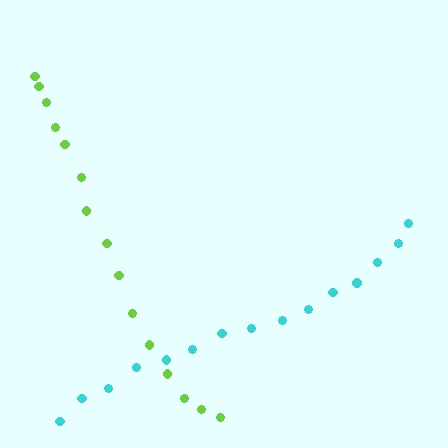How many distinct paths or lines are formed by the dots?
There are 2 distinct paths.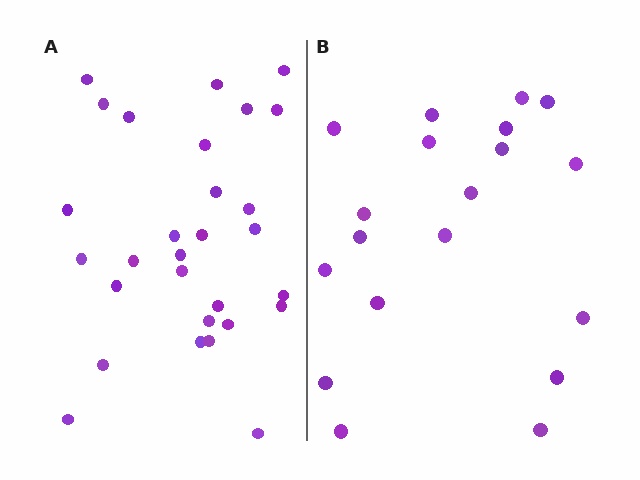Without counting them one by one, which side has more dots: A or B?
Region A (the left region) has more dots.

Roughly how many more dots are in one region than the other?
Region A has roughly 10 or so more dots than region B.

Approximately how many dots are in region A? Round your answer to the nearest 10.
About 30 dots. (The exact count is 29, which rounds to 30.)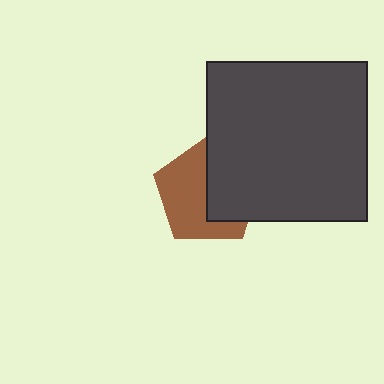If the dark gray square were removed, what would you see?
You would see the complete brown pentagon.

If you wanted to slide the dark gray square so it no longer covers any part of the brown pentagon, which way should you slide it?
Slide it right — that is the most direct way to separate the two shapes.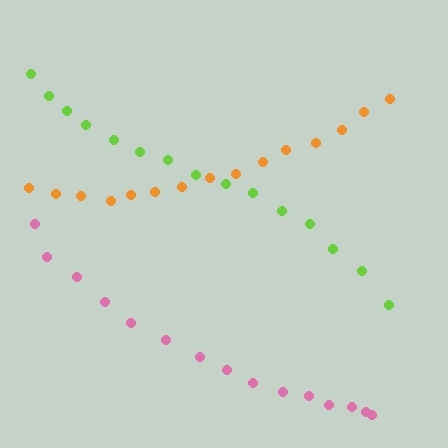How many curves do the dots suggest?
There are 3 distinct paths.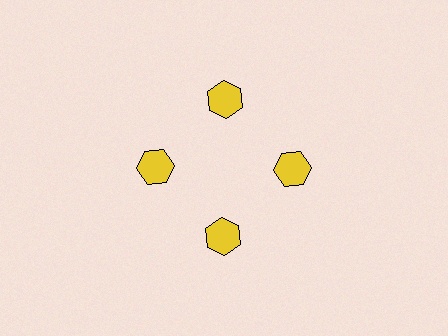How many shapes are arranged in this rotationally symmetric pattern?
There are 4 shapes, arranged in 4 groups of 1.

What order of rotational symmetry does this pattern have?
This pattern has 4-fold rotational symmetry.